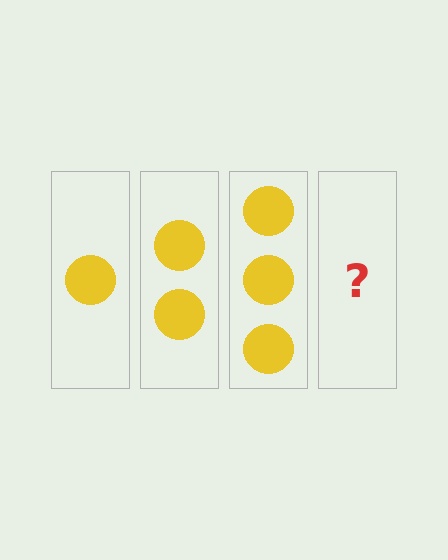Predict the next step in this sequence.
The next step is 4 circles.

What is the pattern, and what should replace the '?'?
The pattern is that each step adds one more circle. The '?' should be 4 circles.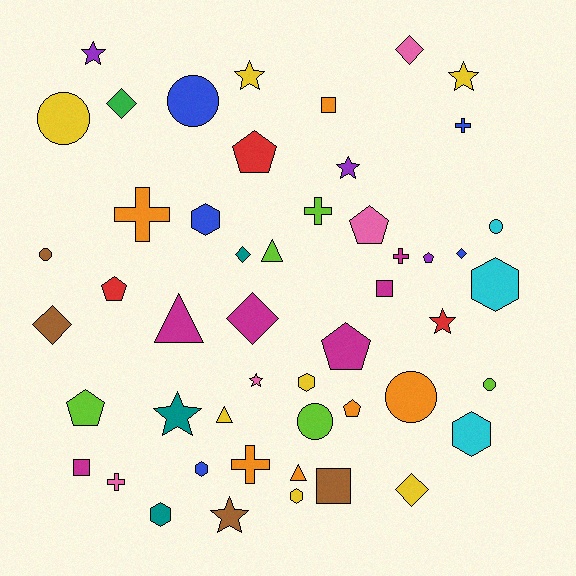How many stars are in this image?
There are 8 stars.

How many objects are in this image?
There are 50 objects.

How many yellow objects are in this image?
There are 7 yellow objects.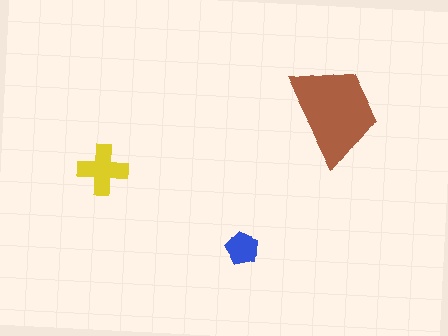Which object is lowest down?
The blue pentagon is bottommost.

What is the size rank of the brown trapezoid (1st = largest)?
1st.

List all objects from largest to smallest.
The brown trapezoid, the yellow cross, the blue pentagon.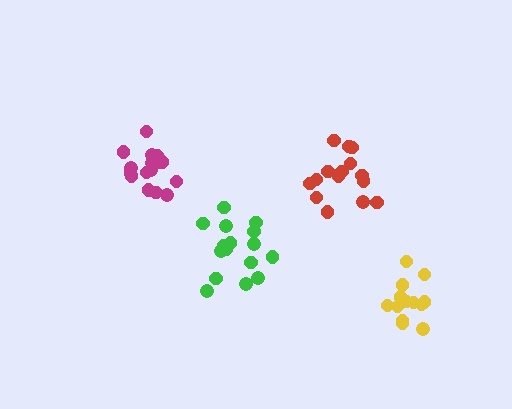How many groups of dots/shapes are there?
There are 4 groups.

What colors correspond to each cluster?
The clusters are colored: green, magenta, red, yellow.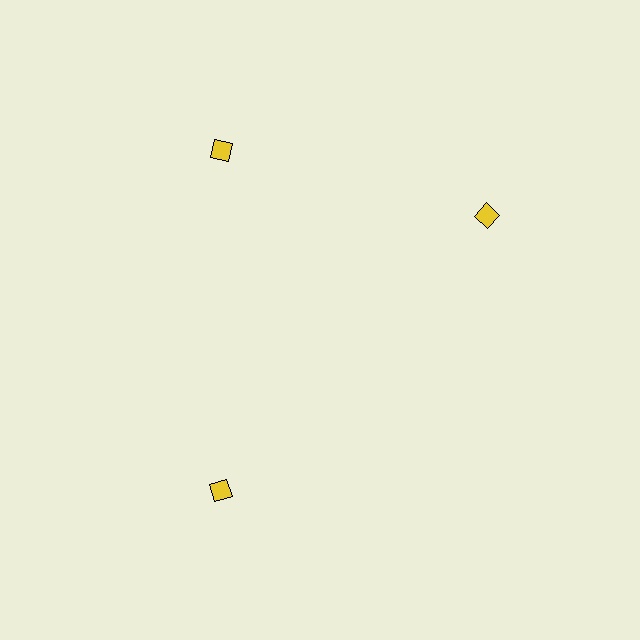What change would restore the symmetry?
The symmetry would be restored by rotating it back into even spacing with its neighbors so that all 3 diamonds sit at equal angles and equal distance from the center.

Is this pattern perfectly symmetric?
No. The 3 yellow diamonds are arranged in a ring, but one element near the 3 o'clock position is rotated out of alignment along the ring, breaking the 3-fold rotational symmetry.